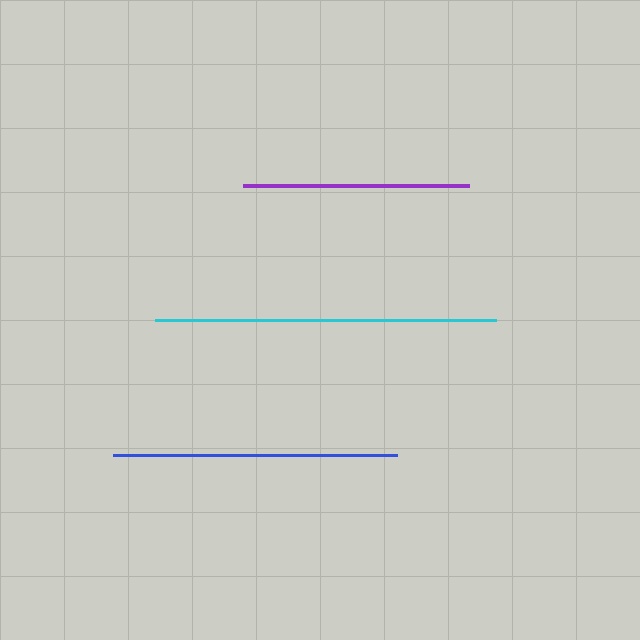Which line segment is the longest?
The cyan line is the longest at approximately 342 pixels.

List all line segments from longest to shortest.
From longest to shortest: cyan, blue, purple.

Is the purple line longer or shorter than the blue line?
The blue line is longer than the purple line.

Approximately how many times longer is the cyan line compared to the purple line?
The cyan line is approximately 1.5 times the length of the purple line.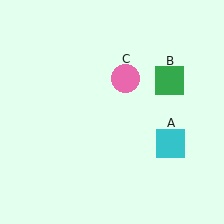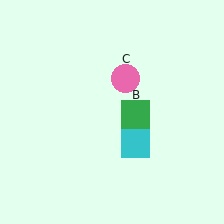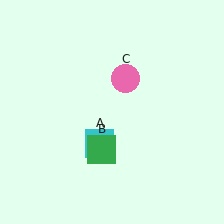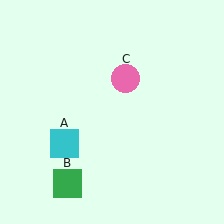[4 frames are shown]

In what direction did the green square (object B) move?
The green square (object B) moved down and to the left.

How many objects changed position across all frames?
2 objects changed position: cyan square (object A), green square (object B).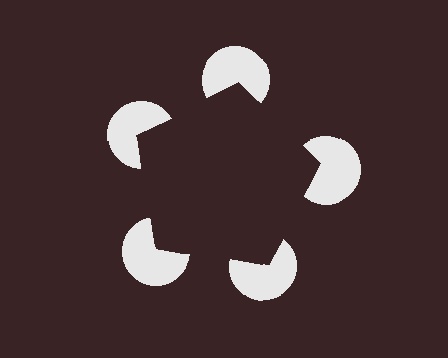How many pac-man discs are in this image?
There are 5 — one at each vertex of the illusory pentagon.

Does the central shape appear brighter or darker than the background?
It typically appears slightly darker than the background, even though no actual brightness change is drawn.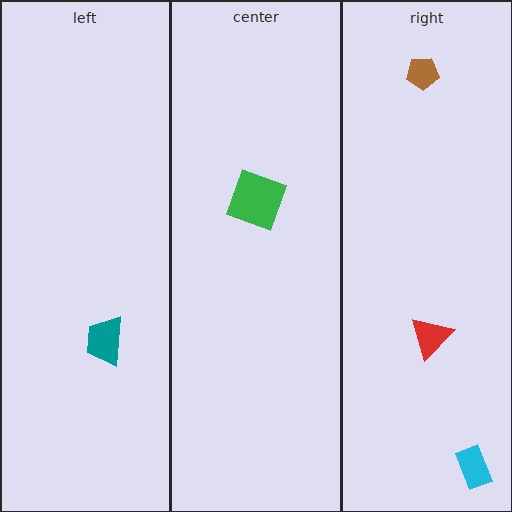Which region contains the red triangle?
The right region.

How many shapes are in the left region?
1.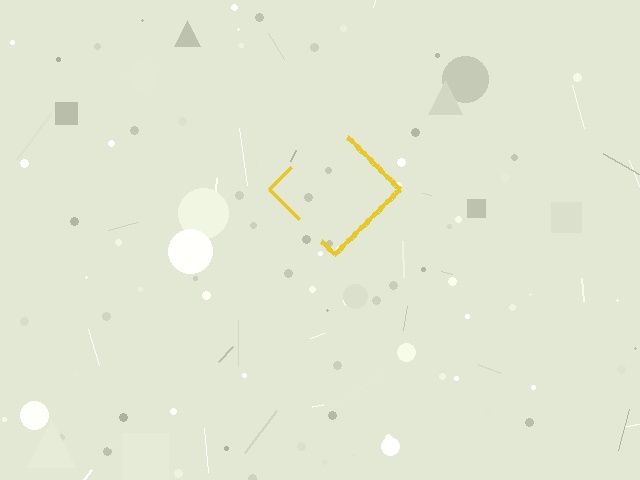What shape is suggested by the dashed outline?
The dashed outline suggests a diamond.